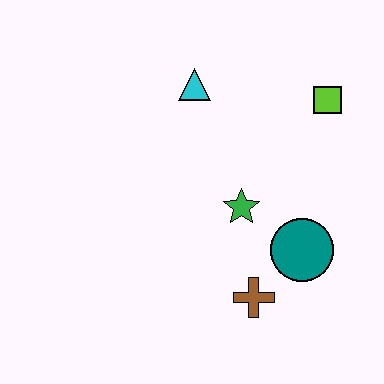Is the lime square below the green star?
No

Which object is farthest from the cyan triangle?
The brown cross is farthest from the cyan triangle.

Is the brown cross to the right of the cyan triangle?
Yes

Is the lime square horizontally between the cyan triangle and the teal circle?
No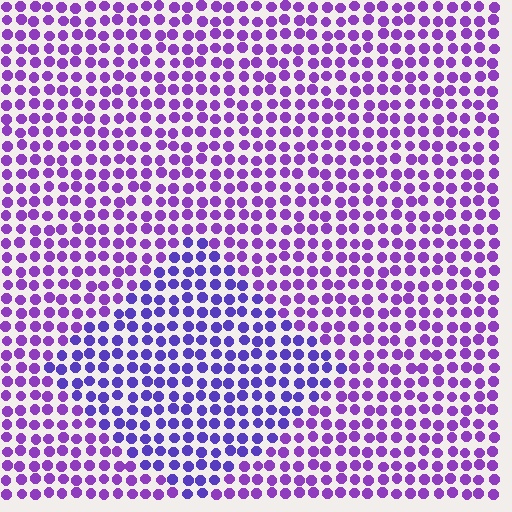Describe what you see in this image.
The image is filled with small purple elements in a uniform arrangement. A diamond-shaped region is visible where the elements are tinted to a slightly different hue, forming a subtle color boundary.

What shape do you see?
I see a diamond.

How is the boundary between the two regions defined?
The boundary is defined purely by a slight shift in hue (about 26 degrees). Spacing, size, and orientation are identical on both sides.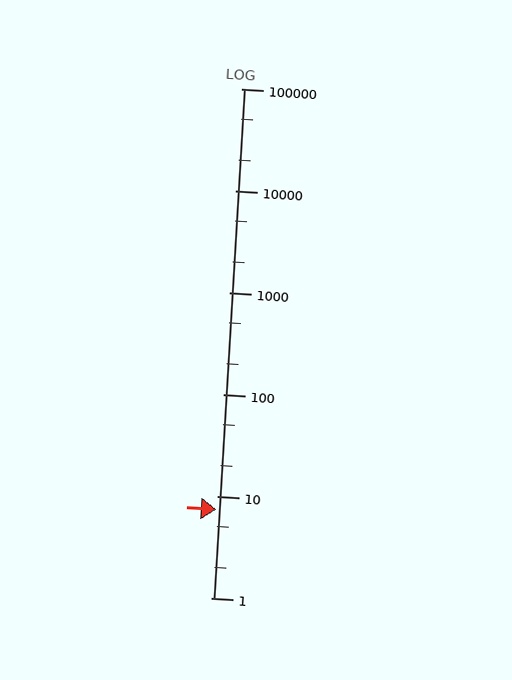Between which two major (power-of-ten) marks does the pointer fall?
The pointer is between 1 and 10.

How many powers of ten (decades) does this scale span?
The scale spans 5 decades, from 1 to 100000.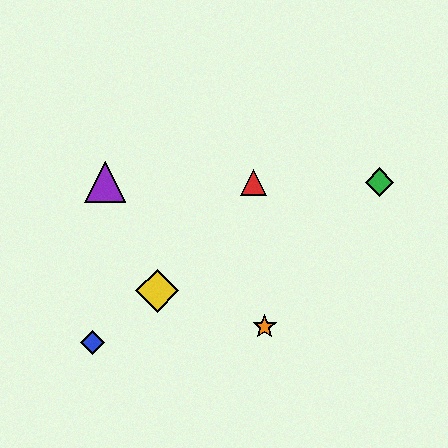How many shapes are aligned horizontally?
3 shapes (the red triangle, the green diamond, the purple triangle) are aligned horizontally.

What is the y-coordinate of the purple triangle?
The purple triangle is at y≈182.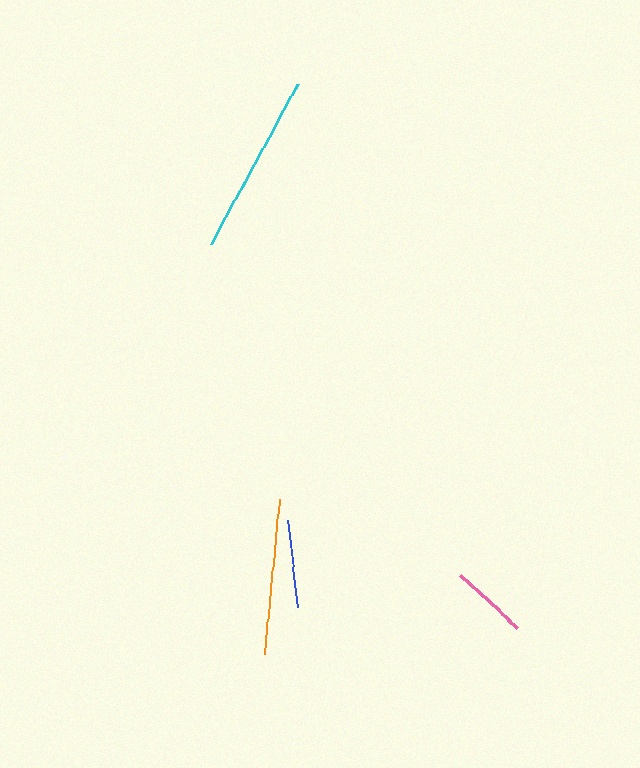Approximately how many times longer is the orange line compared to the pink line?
The orange line is approximately 2.0 times the length of the pink line.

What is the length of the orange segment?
The orange segment is approximately 155 pixels long.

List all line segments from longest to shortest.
From longest to shortest: cyan, orange, blue, pink.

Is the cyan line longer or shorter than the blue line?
The cyan line is longer than the blue line.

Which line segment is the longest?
The cyan line is the longest at approximately 182 pixels.